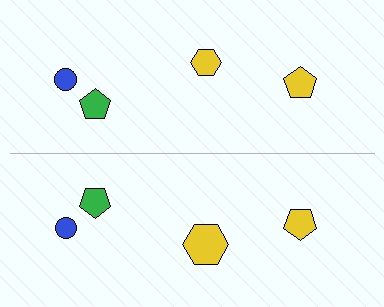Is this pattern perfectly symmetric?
No, the pattern is not perfectly symmetric. The yellow hexagon on the bottom side has a different size than its mirror counterpart.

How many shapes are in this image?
There are 8 shapes in this image.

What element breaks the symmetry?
The yellow hexagon on the bottom side has a different size than its mirror counterpart.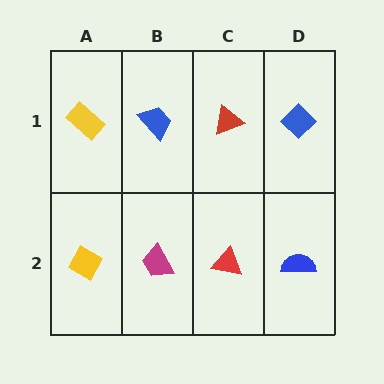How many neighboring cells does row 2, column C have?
3.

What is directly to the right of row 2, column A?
A magenta trapezoid.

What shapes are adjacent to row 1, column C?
A red triangle (row 2, column C), a blue trapezoid (row 1, column B), a blue diamond (row 1, column D).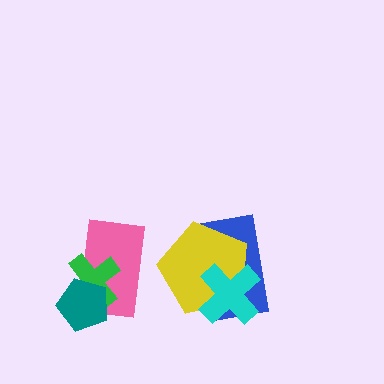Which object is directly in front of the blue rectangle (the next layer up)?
The yellow pentagon is directly in front of the blue rectangle.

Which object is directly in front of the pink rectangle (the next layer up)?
The green cross is directly in front of the pink rectangle.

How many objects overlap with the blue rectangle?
2 objects overlap with the blue rectangle.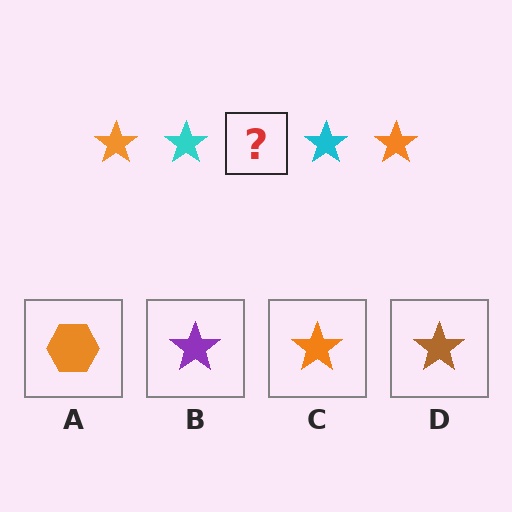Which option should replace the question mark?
Option C.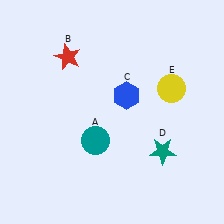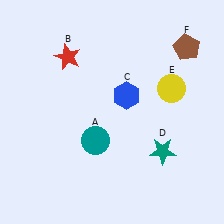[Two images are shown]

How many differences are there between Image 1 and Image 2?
There is 1 difference between the two images.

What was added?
A brown pentagon (F) was added in Image 2.